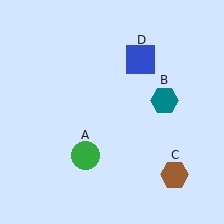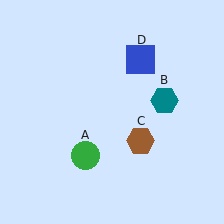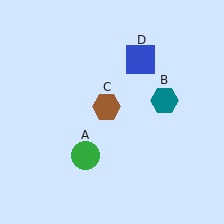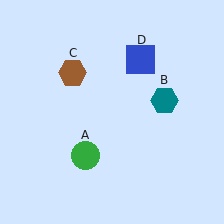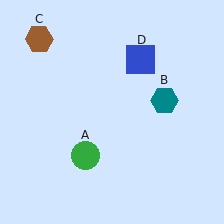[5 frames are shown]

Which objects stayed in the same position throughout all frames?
Green circle (object A) and teal hexagon (object B) and blue square (object D) remained stationary.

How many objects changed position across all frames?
1 object changed position: brown hexagon (object C).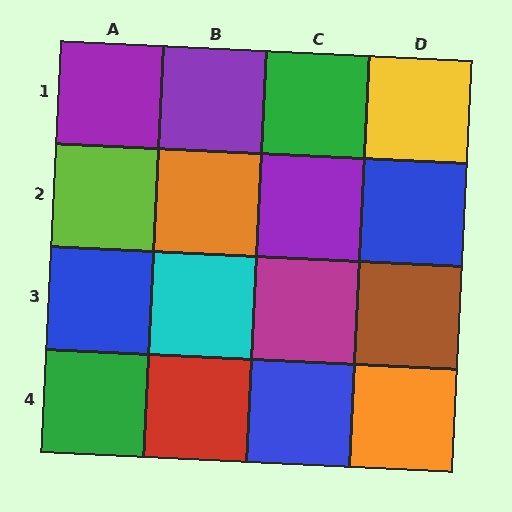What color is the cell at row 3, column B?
Cyan.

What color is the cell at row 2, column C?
Purple.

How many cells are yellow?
1 cell is yellow.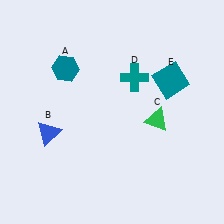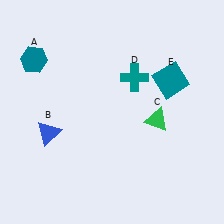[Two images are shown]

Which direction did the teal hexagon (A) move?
The teal hexagon (A) moved left.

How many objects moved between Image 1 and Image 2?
1 object moved between the two images.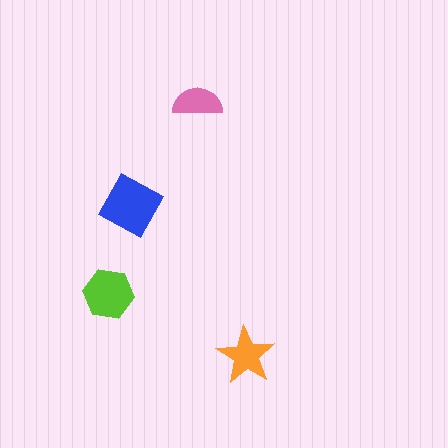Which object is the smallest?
The pink semicircle.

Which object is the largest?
The blue diamond.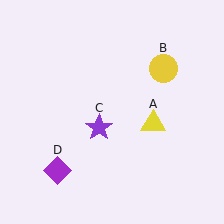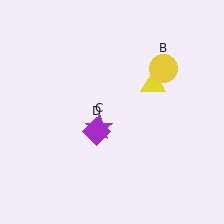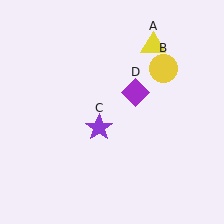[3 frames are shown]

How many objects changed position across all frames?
2 objects changed position: yellow triangle (object A), purple diamond (object D).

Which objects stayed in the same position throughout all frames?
Yellow circle (object B) and purple star (object C) remained stationary.